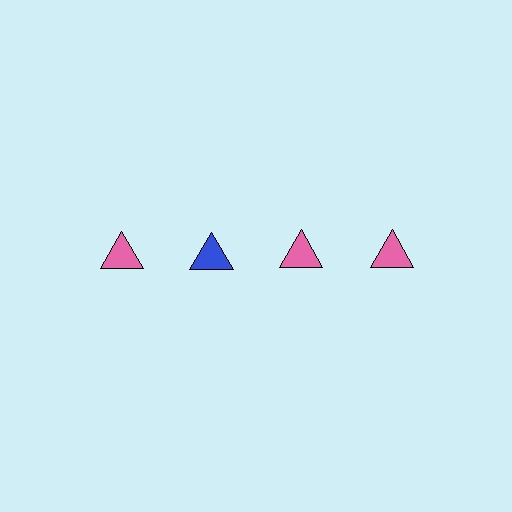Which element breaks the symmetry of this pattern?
The blue triangle in the top row, second from left column breaks the symmetry. All other shapes are pink triangles.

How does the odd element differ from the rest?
It has a different color: blue instead of pink.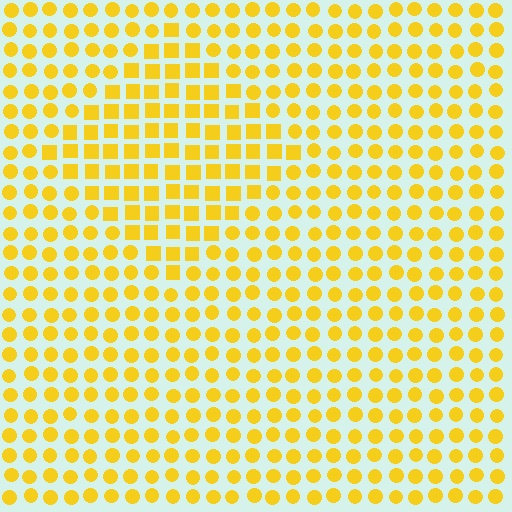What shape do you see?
I see a diamond.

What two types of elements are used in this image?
The image uses squares inside the diamond region and circles outside it.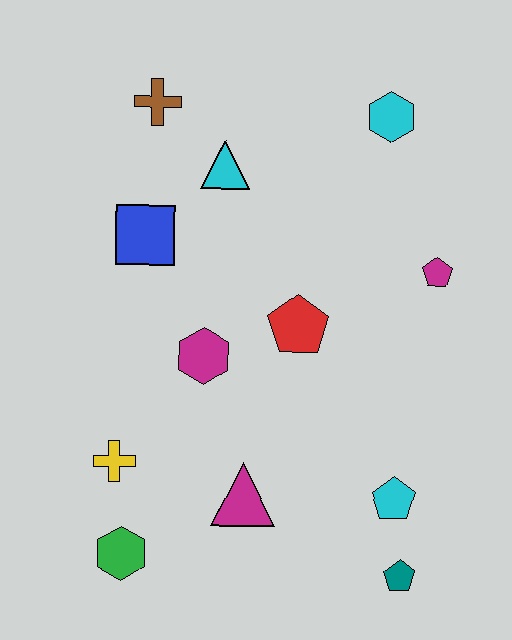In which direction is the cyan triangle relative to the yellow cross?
The cyan triangle is above the yellow cross.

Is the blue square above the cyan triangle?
No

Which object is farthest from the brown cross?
The teal pentagon is farthest from the brown cross.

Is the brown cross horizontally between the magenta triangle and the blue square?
Yes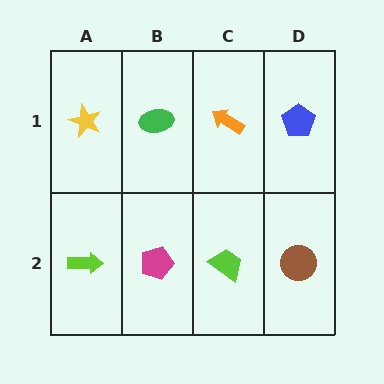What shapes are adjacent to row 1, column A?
A lime arrow (row 2, column A), a green ellipse (row 1, column B).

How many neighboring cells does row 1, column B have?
3.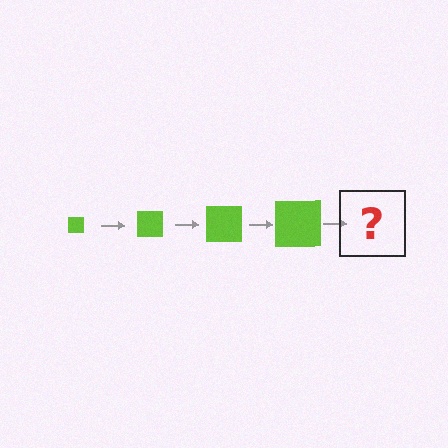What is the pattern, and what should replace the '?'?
The pattern is that the square gets progressively larger each step. The '?' should be a lime square, larger than the previous one.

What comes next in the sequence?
The next element should be a lime square, larger than the previous one.